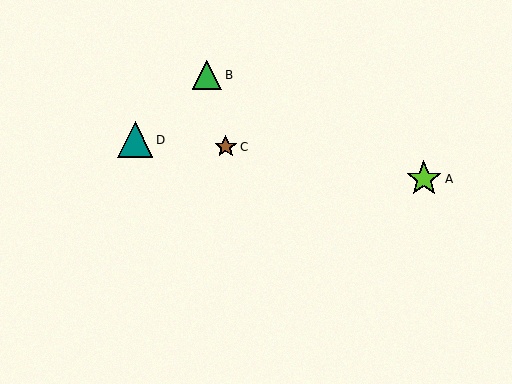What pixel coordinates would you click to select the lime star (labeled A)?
Click at (424, 179) to select the lime star A.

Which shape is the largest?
The lime star (labeled A) is the largest.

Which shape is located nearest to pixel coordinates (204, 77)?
The green triangle (labeled B) at (207, 75) is nearest to that location.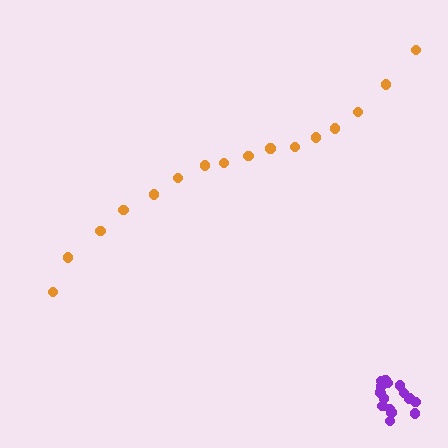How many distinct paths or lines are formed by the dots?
There are 2 distinct paths.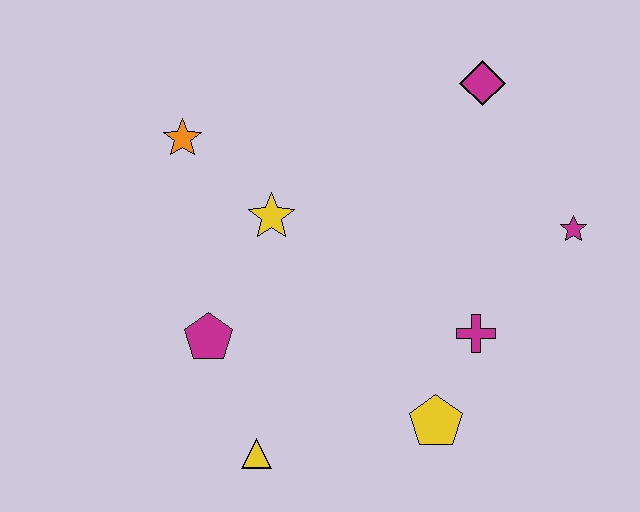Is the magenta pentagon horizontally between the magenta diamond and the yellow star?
No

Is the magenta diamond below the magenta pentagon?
No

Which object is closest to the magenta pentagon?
The yellow triangle is closest to the magenta pentagon.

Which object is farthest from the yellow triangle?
The magenta diamond is farthest from the yellow triangle.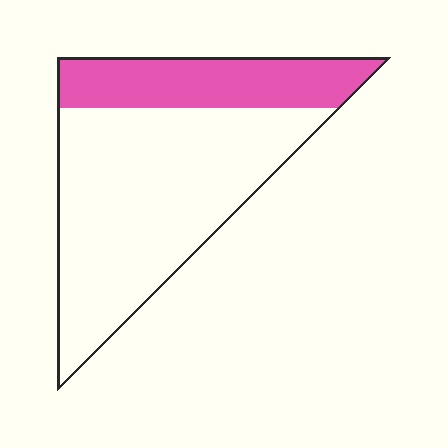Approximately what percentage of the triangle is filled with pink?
Approximately 30%.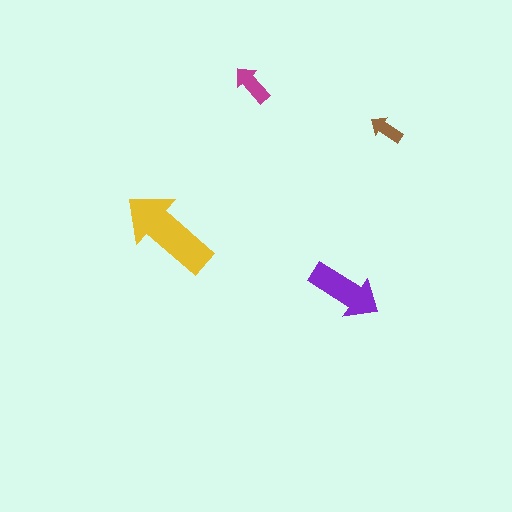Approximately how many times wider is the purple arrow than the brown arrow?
About 2 times wider.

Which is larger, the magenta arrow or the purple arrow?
The purple one.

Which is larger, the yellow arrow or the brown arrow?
The yellow one.